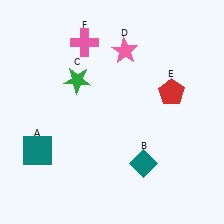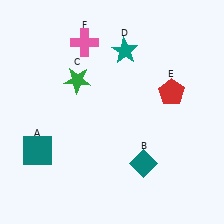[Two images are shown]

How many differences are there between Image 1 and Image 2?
There is 1 difference between the two images.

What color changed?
The star (D) changed from pink in Image 1 to teal in Image 2.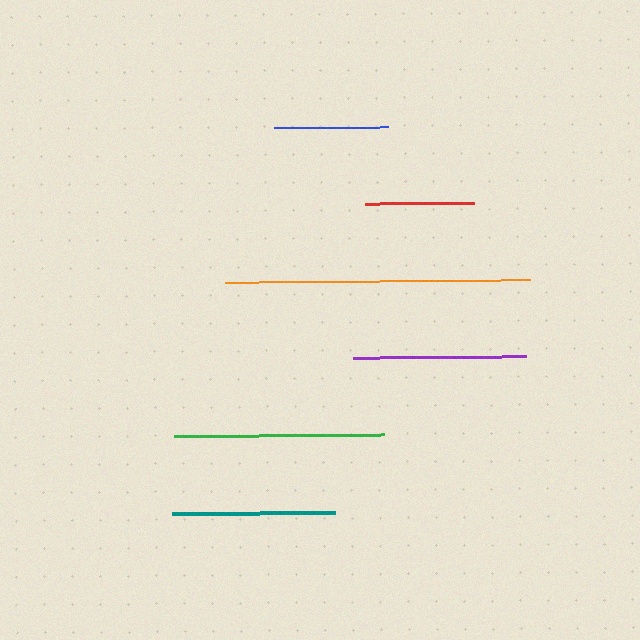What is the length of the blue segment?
The blue segment is approximately 115 pixels long.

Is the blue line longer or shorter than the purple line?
The purple line is longer than the blue line.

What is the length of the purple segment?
The purple segment is approximately 173 pixels long.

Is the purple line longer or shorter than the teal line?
The purple line is longer than the teal line.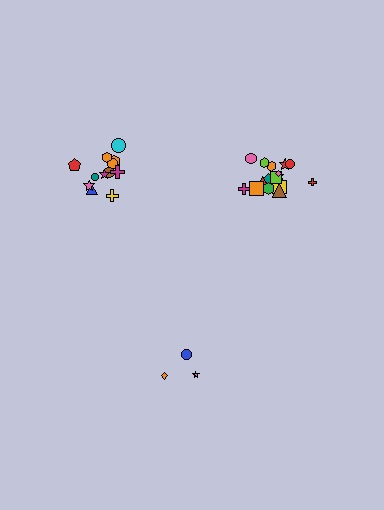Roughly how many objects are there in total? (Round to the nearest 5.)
Roughly 35 objects in total.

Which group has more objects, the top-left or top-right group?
The top-right group.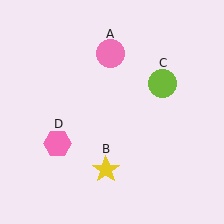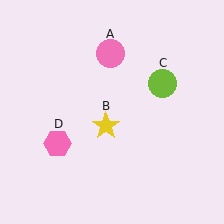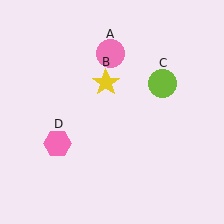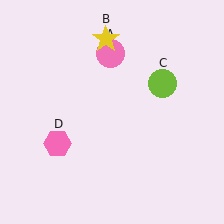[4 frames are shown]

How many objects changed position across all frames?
1 object changed position: yellow star (object B).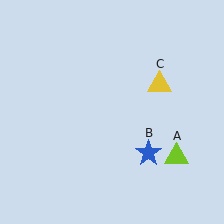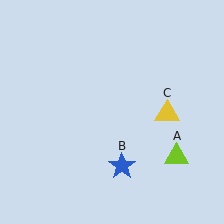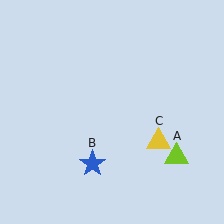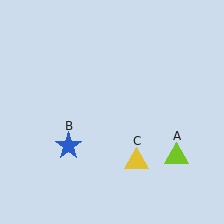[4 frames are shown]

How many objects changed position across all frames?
2 objects changed position: blue star (object B), yellow triangle (object C).